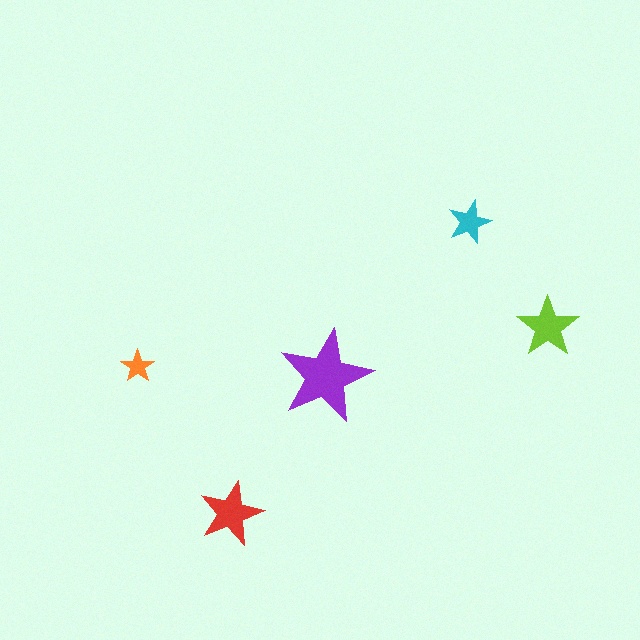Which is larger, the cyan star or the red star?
The red one.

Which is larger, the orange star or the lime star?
The lime one.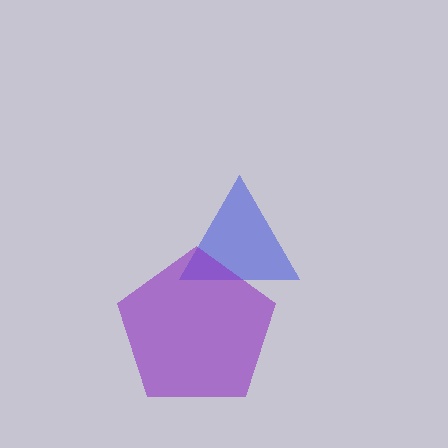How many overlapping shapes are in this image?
There are 2 overlapping shapes in the image.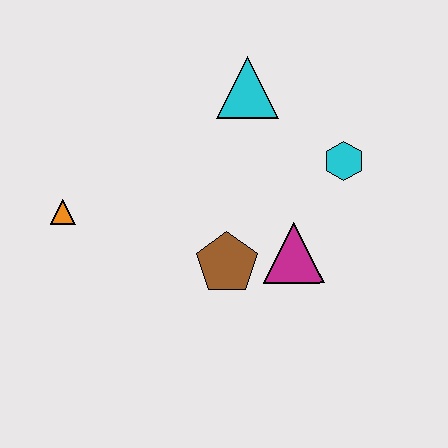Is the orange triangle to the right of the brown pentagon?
No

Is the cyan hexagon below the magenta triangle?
No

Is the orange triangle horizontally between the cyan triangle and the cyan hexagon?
No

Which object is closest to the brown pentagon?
The magenta triangle is closest to the brown pentagon.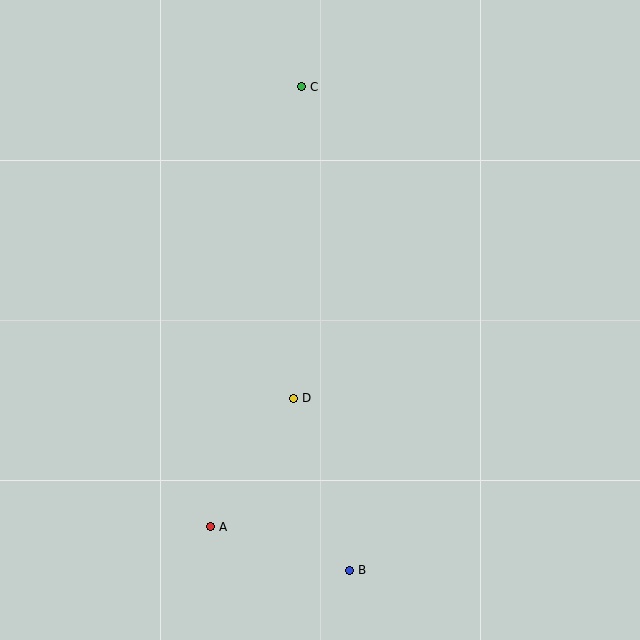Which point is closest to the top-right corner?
Point C is closest to the top-right corner.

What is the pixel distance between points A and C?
The distance between A and C is 449 pixels.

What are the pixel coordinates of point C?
Point C is at (301, 87).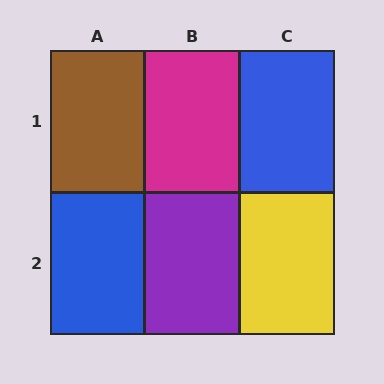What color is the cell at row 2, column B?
Purple.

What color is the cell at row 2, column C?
Yellow.